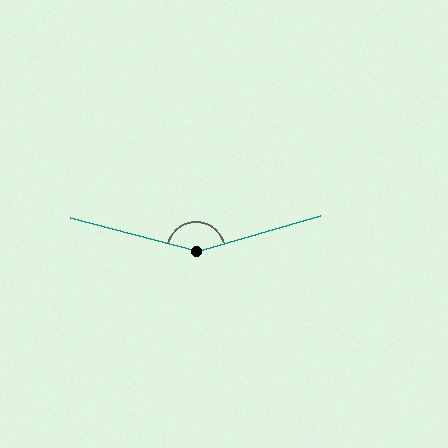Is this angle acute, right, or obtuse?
It is obtuse.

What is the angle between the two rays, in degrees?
Approximately 149 degrees.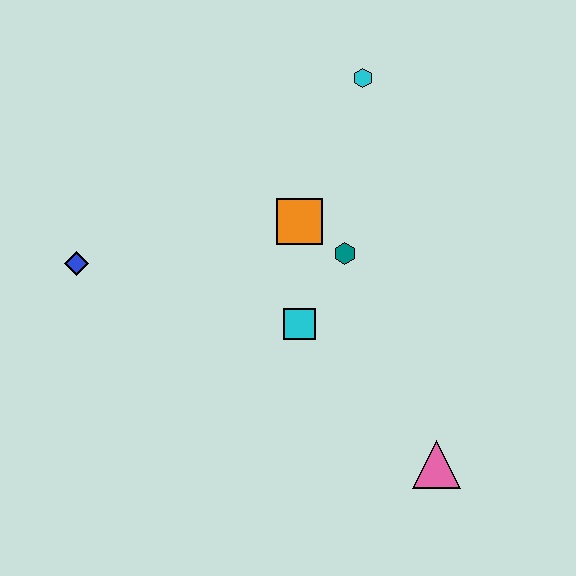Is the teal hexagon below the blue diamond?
No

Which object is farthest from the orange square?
The pink triangle is farthest from the orange square.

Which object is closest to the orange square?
The teal hexagon is closest to the orange square.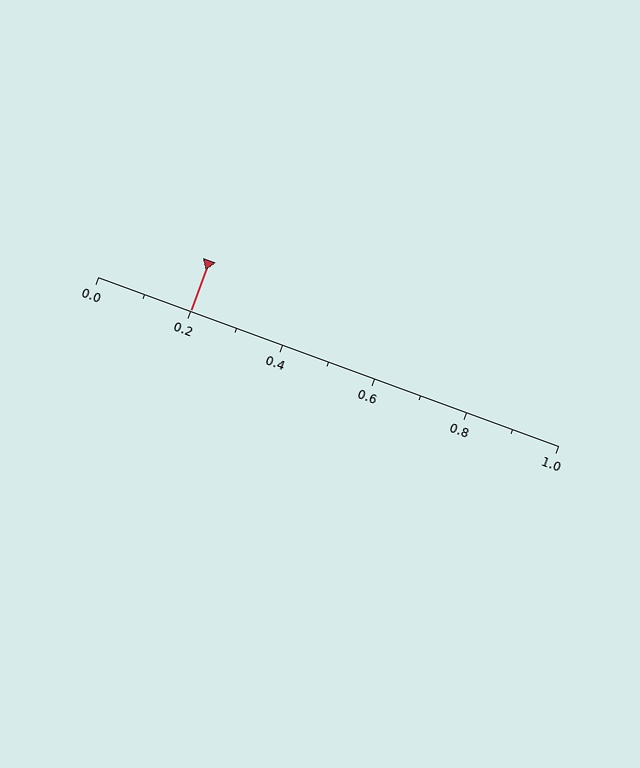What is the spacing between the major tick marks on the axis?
The major ticks are spaced 0.2 apart.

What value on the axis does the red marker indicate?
The marker indicates approximately 0.2.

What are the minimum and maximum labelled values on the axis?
The axis runs from 0.0 to 1.0.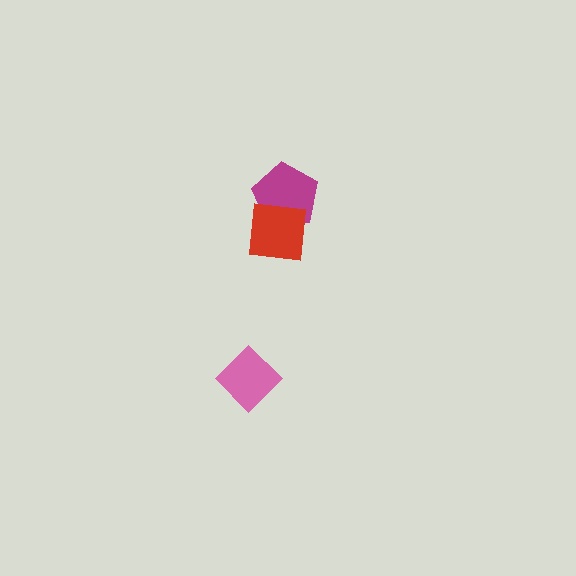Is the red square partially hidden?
No, no other shape covers it.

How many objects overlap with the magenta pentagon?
1 object overlaps with the magenta pentagon.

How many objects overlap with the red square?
1 object overlaps with the red square.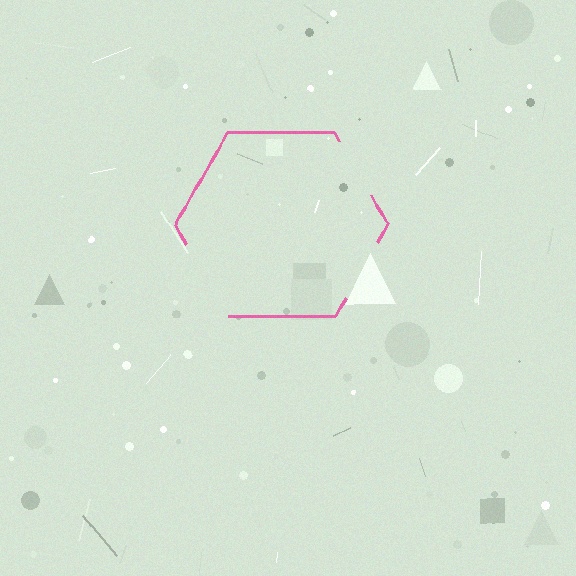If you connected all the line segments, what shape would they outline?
They would outline a hexagon.